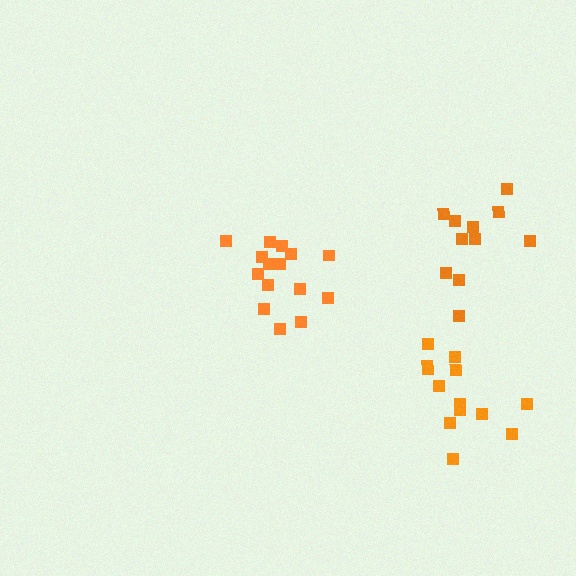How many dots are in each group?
Group 1: 15 dots, Group 2: 13 dots, Group 3: 11 dots (39 total).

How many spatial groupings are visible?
There are 3 spatial groupings.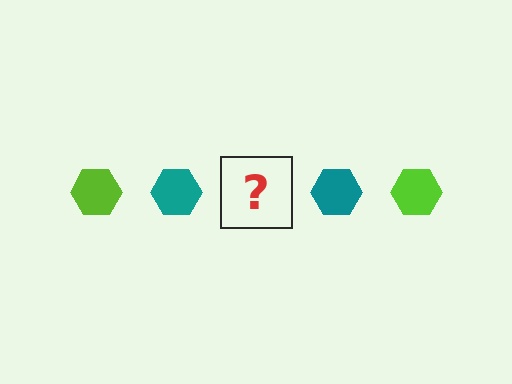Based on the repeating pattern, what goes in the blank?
The blank should be a lime hexagon.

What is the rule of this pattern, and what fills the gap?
The rule is that the pattern cycles through lime, teal hexagons. The gap should be filled with a lime hexagon.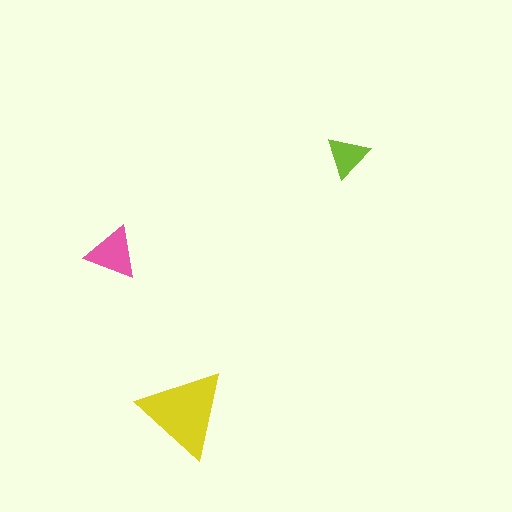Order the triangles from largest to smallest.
the yellow one, the pink one, the lime one.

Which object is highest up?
The lime triangle is topmost.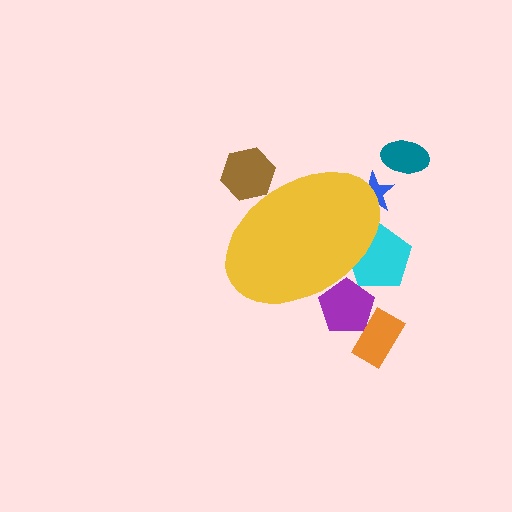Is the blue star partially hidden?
Yes, the blue star is partially hidden behind the yellow ellipse.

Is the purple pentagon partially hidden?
Yes, the purple pentagon is partially hidden behind the yellow ellipse.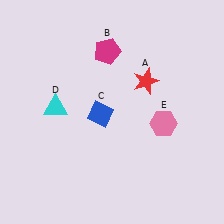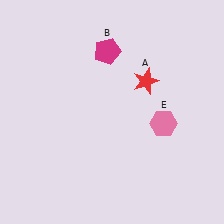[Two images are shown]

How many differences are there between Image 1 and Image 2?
There are 2 differences between the two images.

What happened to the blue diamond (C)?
The blue diamond (C) was removed in Image 2. It was in the bottom-left area of Image 1.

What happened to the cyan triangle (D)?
The cyan triangle (D) was removed in Image 2. It was in the top-left area of Image 1.